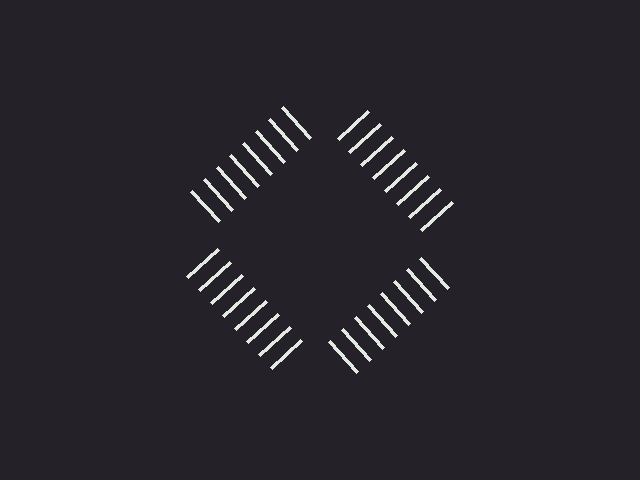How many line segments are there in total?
32 — 8 along each of the 4 edges.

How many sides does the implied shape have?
4 sides — the line-ends trace a square.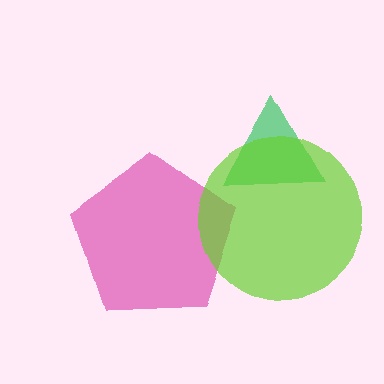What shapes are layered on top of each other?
The layered shapes are: a magenta pentagon, a green triangle, a lime circle.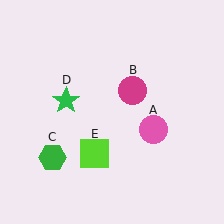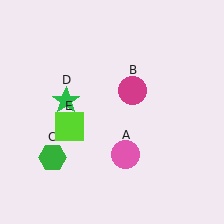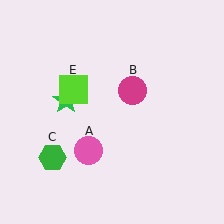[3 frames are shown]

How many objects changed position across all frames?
2 objects changed position: pink circle (object A), lime square (object E).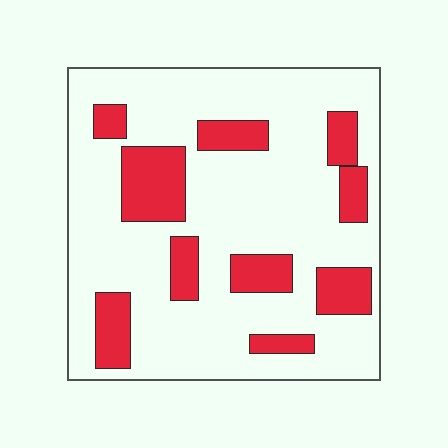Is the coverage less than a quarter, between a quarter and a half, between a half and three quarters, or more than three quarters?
Less than a quarter.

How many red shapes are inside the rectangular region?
10.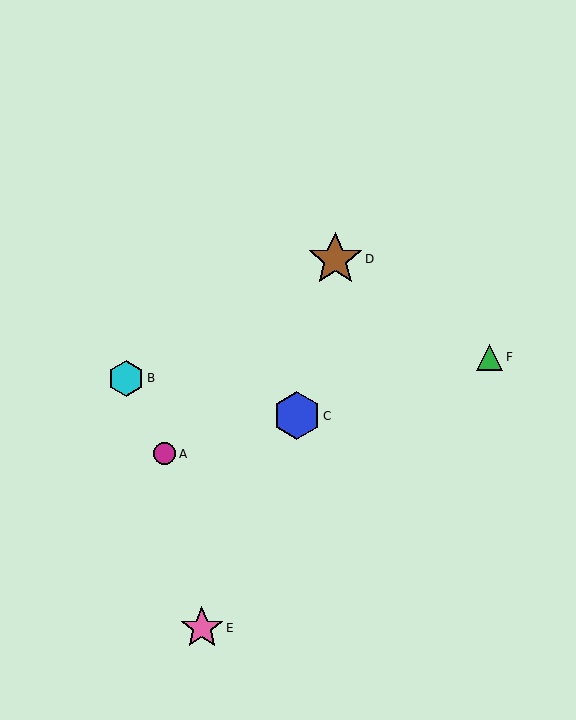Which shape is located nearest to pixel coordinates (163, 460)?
The magenta circle (labeled A) at (165, 454) is nearest to that location.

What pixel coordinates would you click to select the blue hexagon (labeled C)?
Click at (297, 416) to select the blue hexagon C.